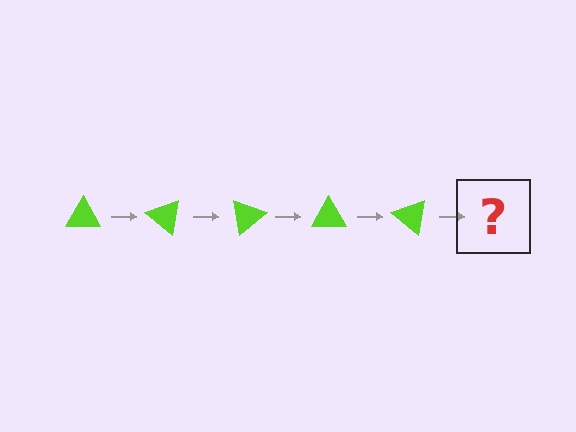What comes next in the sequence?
The next element should be a lime triangle rotated 200 degrees.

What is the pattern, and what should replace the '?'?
The pattern is that the triangle rotates 40 degrees each step. The '?' should be a lime triangle rotated 200 degrees.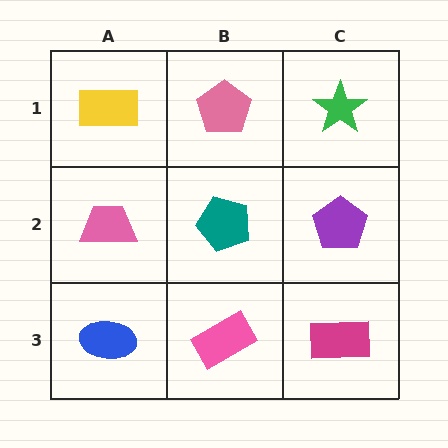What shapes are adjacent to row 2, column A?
A yellow rectangle (row 1, column A), a blue ellipse (row 3, column A), a teal pentagon (row 2, column B).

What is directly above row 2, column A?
A yellow rectangle.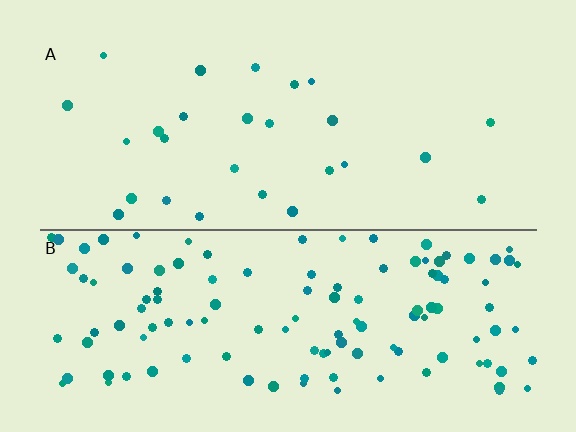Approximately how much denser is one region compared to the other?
Approximately 4.6× — region B over region A.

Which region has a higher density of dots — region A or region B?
B (the bottom).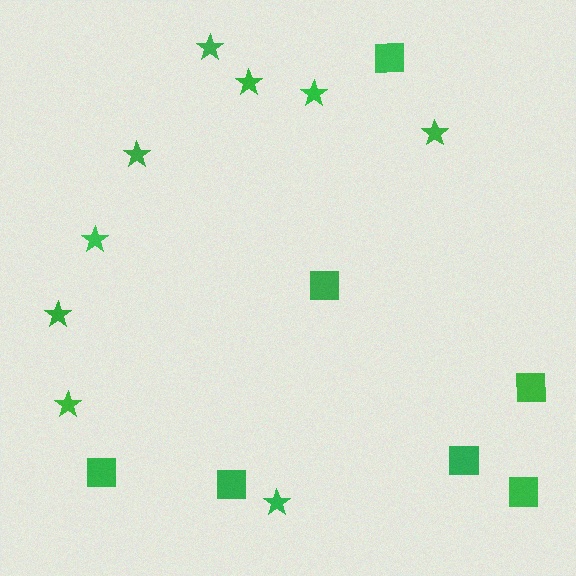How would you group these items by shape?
There are 2 groups: one group of stars (9) and one group of squares (7).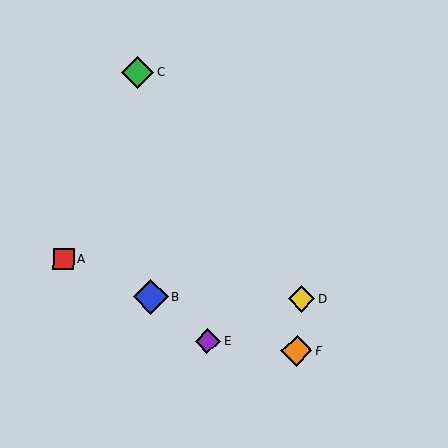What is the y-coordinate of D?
Object D is at y≈299.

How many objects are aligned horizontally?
2 objects (B, D) are aligned horizontally.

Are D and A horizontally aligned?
No, D is at y≈299 and A is at y≈259.